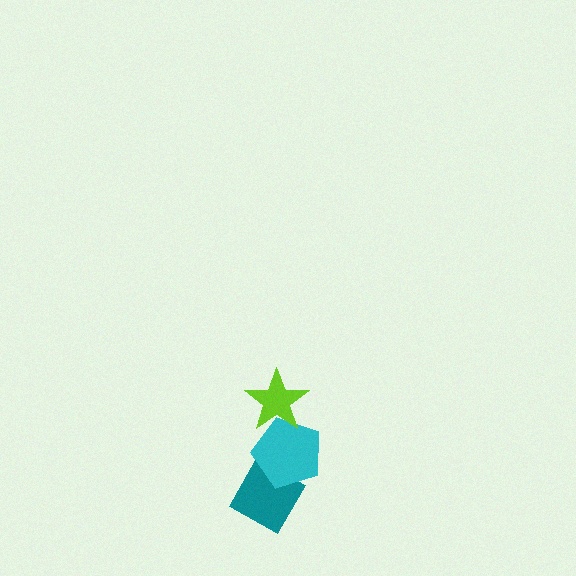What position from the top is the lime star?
The lime star is 1st from the top.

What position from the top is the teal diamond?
The teal diamond is 3rd from the top.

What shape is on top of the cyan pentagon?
The lime star is on top of the cyan pentagon.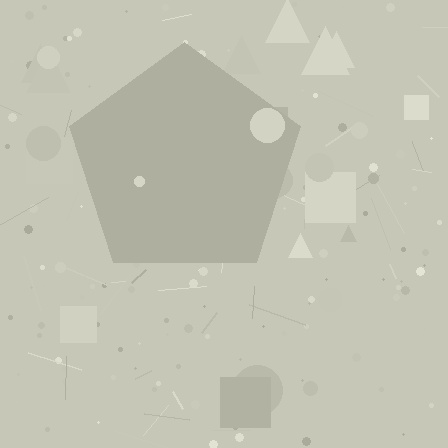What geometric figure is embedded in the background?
A pentagon is embedded in the background.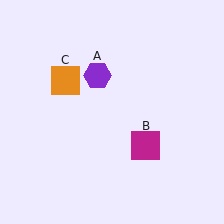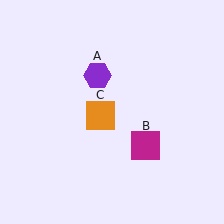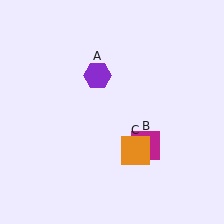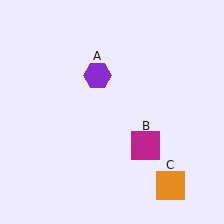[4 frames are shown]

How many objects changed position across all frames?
1 object changed position: orange square (object C).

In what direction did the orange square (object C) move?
The orange square (object C) moved down and to the right.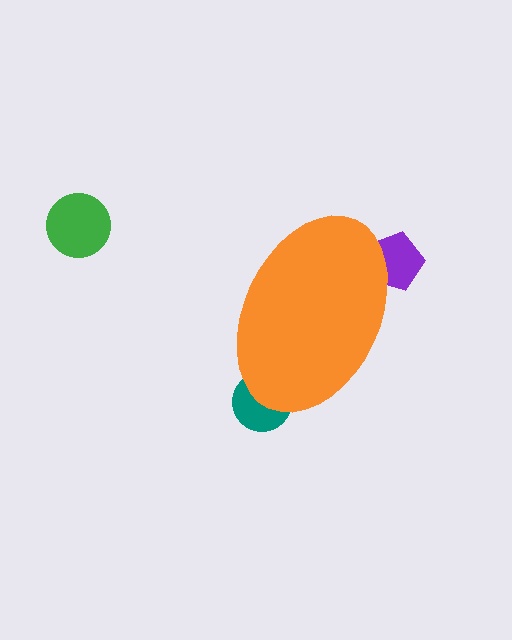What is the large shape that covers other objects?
An orange ellipse.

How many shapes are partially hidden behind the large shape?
2 shapes are partially hidden.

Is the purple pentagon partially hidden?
Yes, the purple pentagon is partially hidden behind the orange ellipse.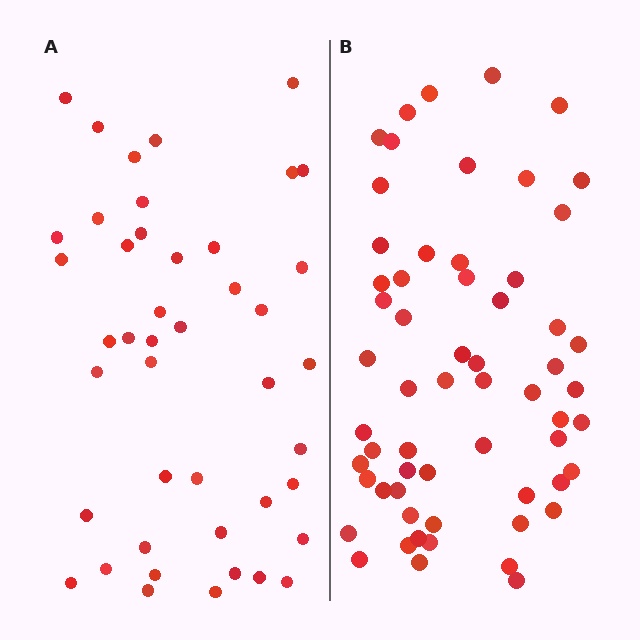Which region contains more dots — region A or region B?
Region B (the right region) has more dots.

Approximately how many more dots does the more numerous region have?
Region B has approximately 15 more dots than region A.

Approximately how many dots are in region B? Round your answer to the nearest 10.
About 60 dots.